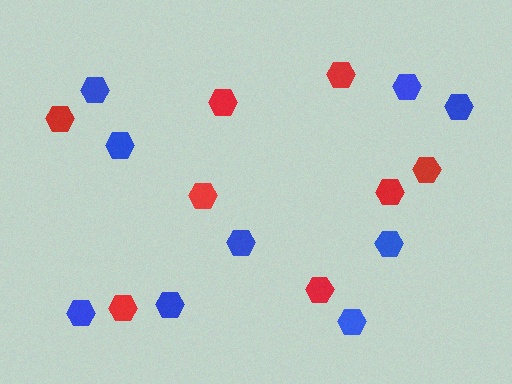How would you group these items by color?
There are 2 groups: one group of blue hexagons (9) and one group of red hexagons (8).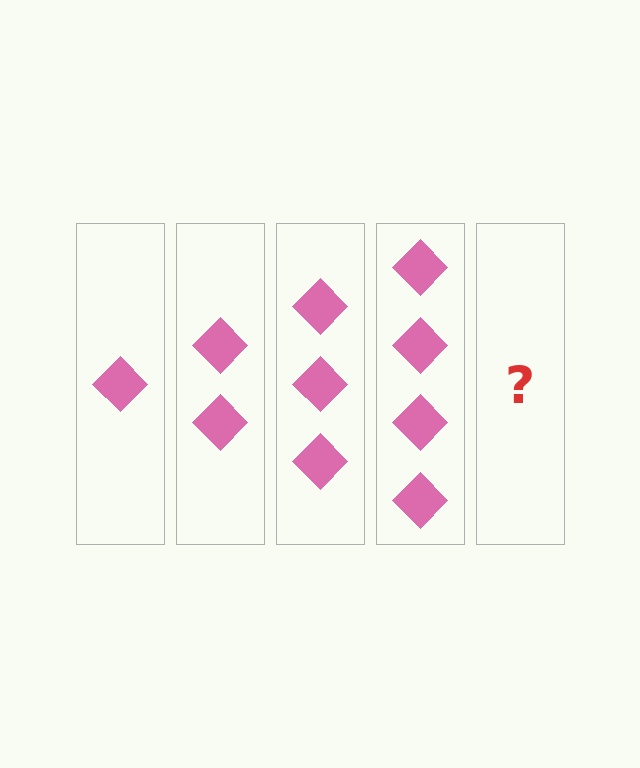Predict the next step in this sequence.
The next step is 5 diamonds.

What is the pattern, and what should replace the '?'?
The pattern is that each step adds one more diamond. The '?' should be 5 diamonds.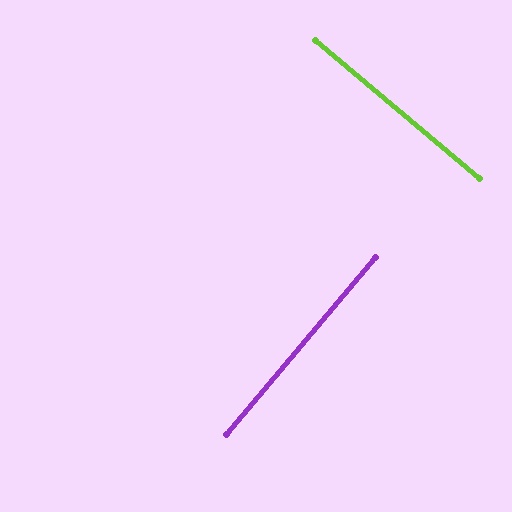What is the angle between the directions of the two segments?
Approximately 90 degrees.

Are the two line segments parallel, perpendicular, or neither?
Perpendicular — they meet at approximately 90°.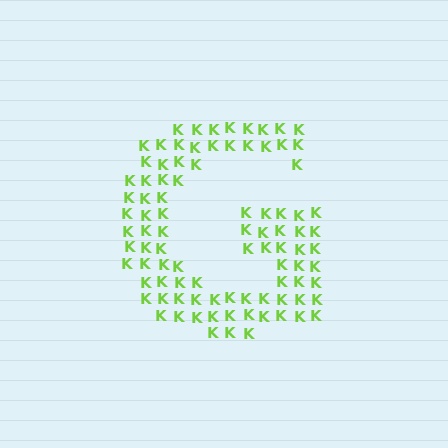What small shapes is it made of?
It is made of small letter K's.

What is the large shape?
The large shape is the letter G.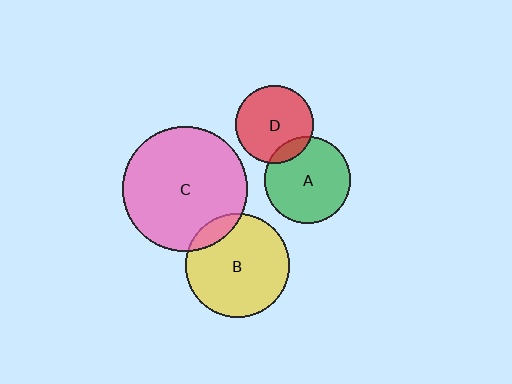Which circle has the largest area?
Circle C (pink).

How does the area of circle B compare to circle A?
Approximately 1.4 times.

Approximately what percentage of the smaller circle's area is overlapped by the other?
Approximately 15%.